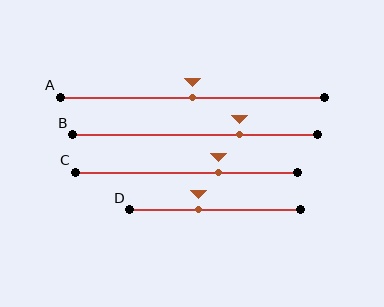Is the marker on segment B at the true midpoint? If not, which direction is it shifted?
No, the marker on segment B is shifted to the right by about 18% of the segment length.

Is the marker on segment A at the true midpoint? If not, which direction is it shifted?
Yes, the marker on segment A is at the true midpoint.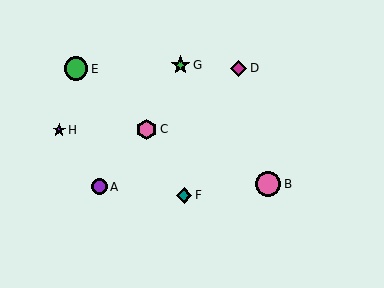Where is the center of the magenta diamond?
The center of the magenta diamond is at (239, 68).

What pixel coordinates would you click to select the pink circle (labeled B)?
Click at (268, 184) to select the pink circle B.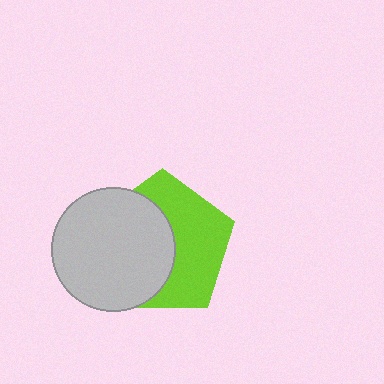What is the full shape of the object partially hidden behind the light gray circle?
The partially hidden object is a lime pentagon.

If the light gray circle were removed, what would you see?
You would see the complete lime pentagon.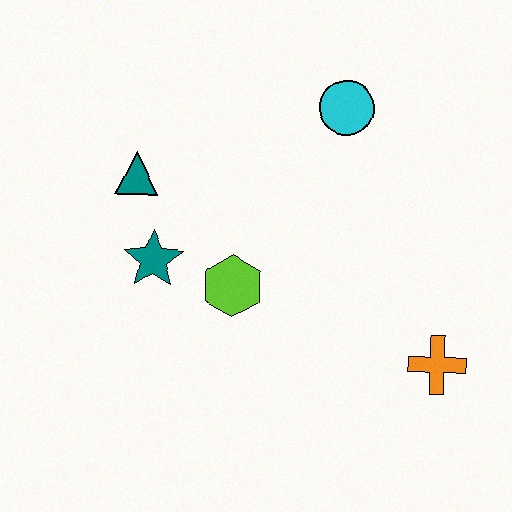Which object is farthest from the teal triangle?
The orange cross is farthest from the teal triangle.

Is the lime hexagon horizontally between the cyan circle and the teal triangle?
Yes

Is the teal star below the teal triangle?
Yes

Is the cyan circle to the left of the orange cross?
Yes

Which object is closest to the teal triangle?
The teal star is closest to the teal triangle.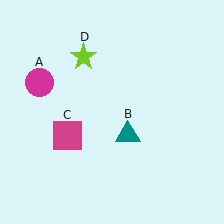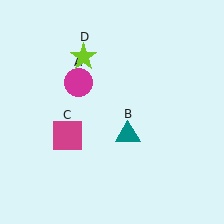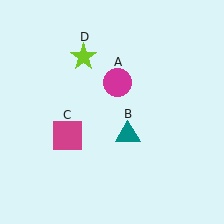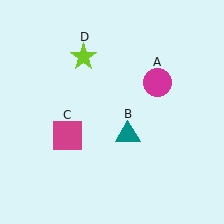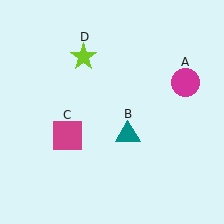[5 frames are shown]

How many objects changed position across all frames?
1 object changed position: magenta circle (object A).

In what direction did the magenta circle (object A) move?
The magenta circle (object A) moved right.